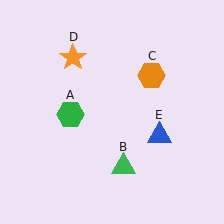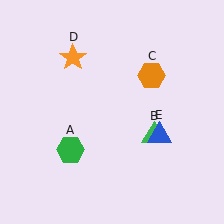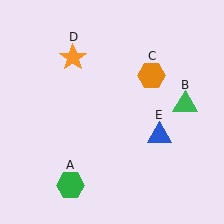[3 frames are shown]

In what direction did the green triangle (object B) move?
The green triangle (object B) moved up and to the right.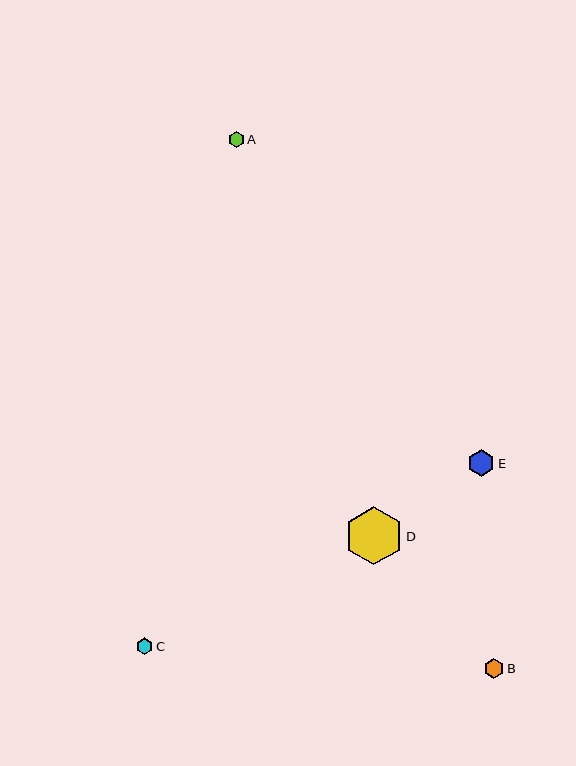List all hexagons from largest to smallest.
From largest to smallest: D, E, B, C, A.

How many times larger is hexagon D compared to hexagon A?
Hexagon D is approximately 3.6 times the size of hexagon A.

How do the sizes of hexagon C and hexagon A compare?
Hexagon C and hexagon A are approximately the same size.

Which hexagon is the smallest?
Hexagon A is the smallest with a size of approximately 16 pixels.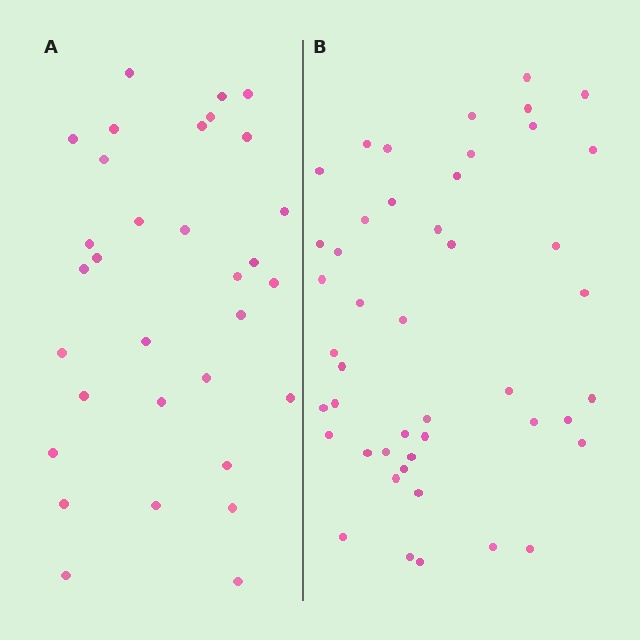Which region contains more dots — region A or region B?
Region B (the right region) has more dots.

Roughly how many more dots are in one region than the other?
Region B has approximately 15 more dots than region A.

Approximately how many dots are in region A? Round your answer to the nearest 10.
About 30 dots. (The exact count is 32, which rounds to 30.)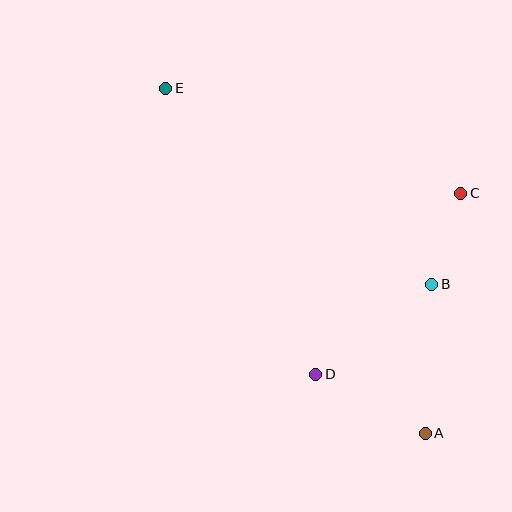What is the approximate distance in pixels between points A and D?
The distance between A and D is approximately 124 pixels.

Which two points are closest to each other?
Points B and C are closest to each other.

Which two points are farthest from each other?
Points A and E are farthest from each other.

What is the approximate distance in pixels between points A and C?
The distance between A and C is approximately 242 pixels.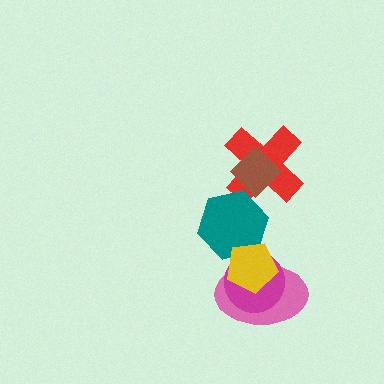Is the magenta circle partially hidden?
Yes, it is partially covered by another shape.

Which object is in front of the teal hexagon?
The yellow pentagon is in front of the teal hexagon.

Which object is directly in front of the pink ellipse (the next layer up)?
The magenta circle is directly in front of the pink ellipse.